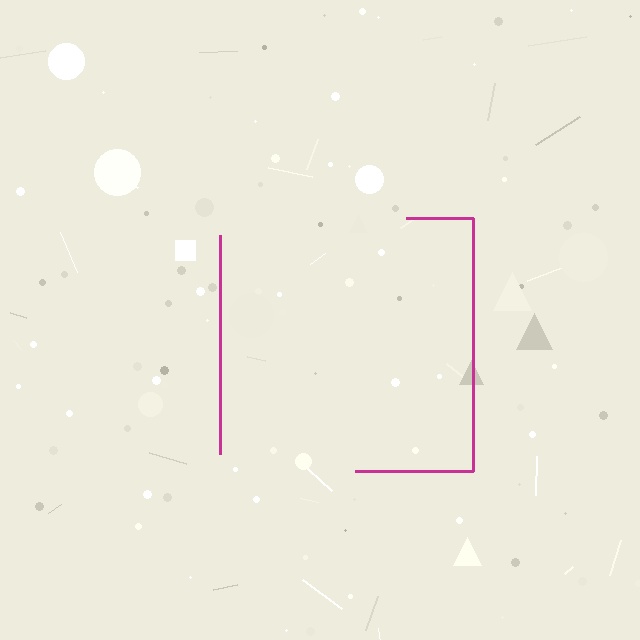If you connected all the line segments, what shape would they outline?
They would outline a square.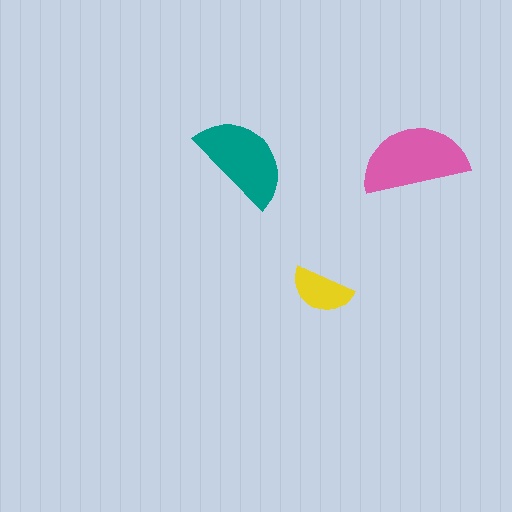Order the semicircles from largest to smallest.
the pink one, the teal one, the yellow one.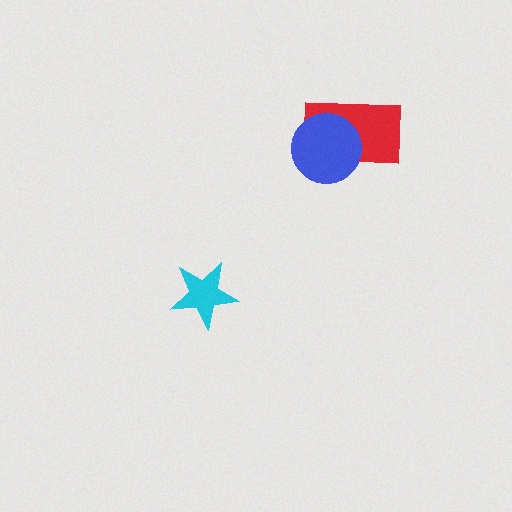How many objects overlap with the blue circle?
1 object overlaps with the blue circle.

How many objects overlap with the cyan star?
0 objects overlap with the cyan star.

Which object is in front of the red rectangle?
The blue circle is in front of the red rectangle.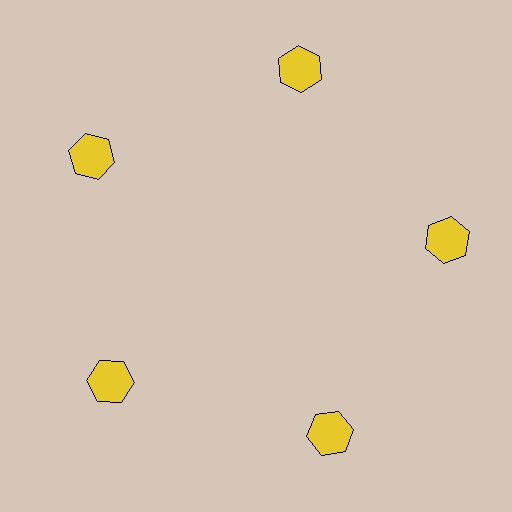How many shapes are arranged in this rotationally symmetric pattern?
There are 5 shapes, arranged in 5 groups of 1.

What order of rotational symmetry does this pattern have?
This pattern has 5-fold rotational symmetry.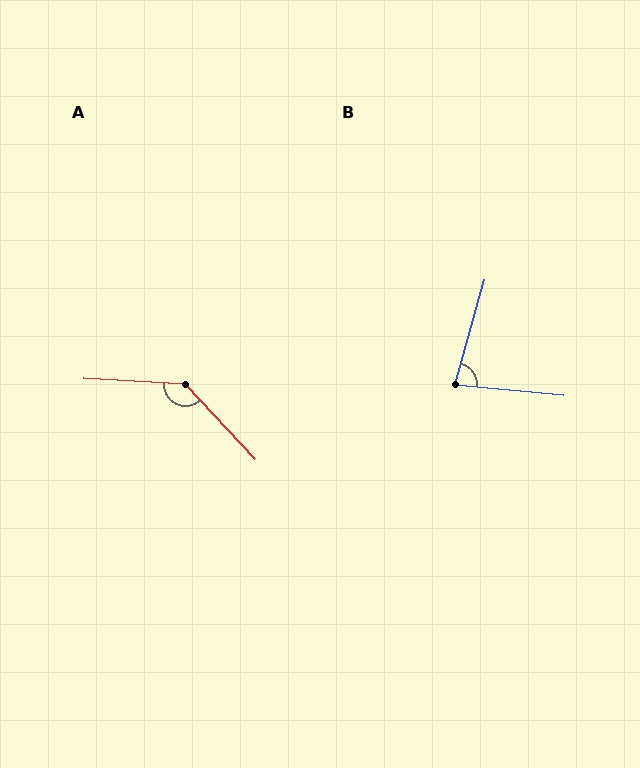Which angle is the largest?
A, at approximately 136 degrees.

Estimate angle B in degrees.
Approximately 80 degrees.